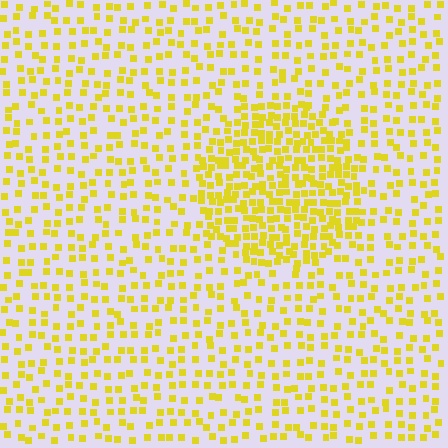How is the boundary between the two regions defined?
The boundary is defined by a change in element density (approximately 2.2x ratio). All elements are the same color, size, and shape.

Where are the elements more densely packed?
The elements are more densely packed inside the circle boundary.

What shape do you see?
I see a circle.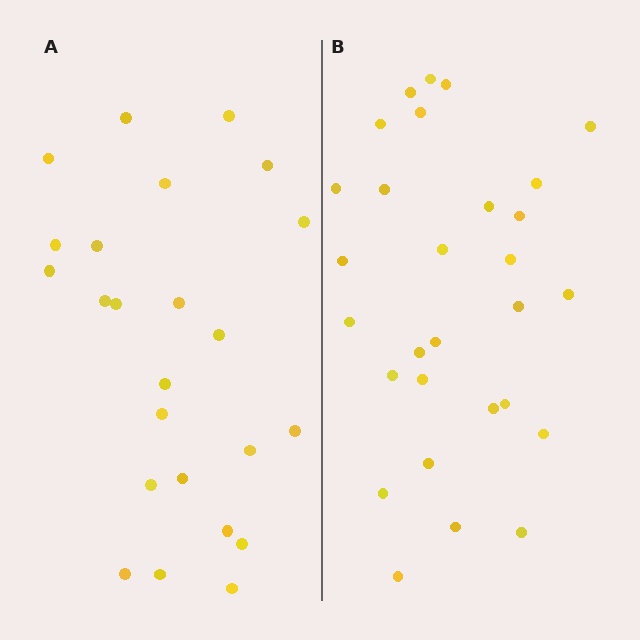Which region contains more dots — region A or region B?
Region B (the right region) has more dots.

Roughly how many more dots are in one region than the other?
Region B has about 5 more dots than region A.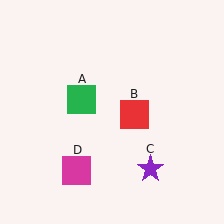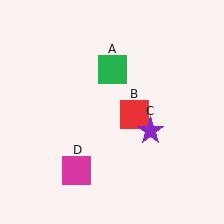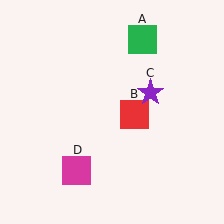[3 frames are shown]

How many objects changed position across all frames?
2 objects changed position: green square (object A), purple star (object C).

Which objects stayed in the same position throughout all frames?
Red square (object B) and magenta square (object D) remained stationary.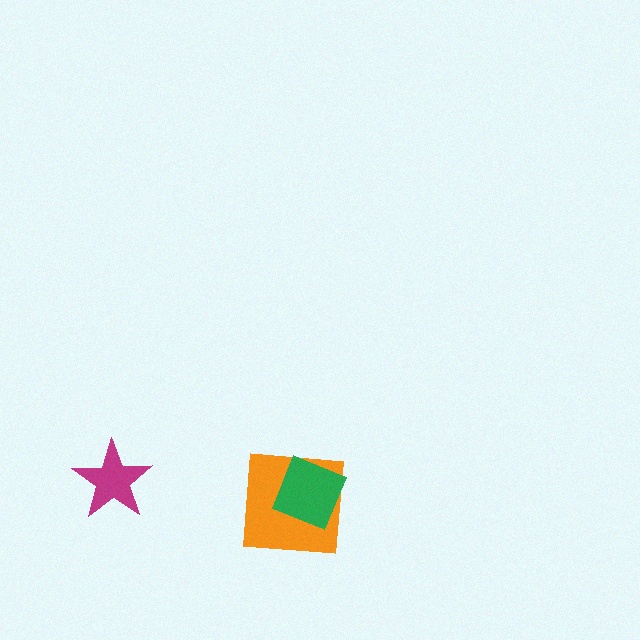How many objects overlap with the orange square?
1 object overlaps with the orange square.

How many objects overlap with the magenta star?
0 objects overlap with the magenta star.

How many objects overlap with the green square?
1 object overlaps with the green square.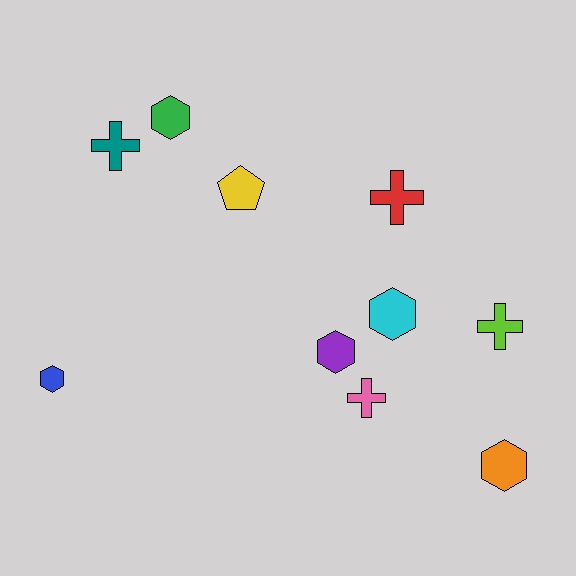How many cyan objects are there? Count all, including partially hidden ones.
There is 1 cyan object.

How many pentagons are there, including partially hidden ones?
There is 1 pentagon.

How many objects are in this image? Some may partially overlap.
There are 10 objects.